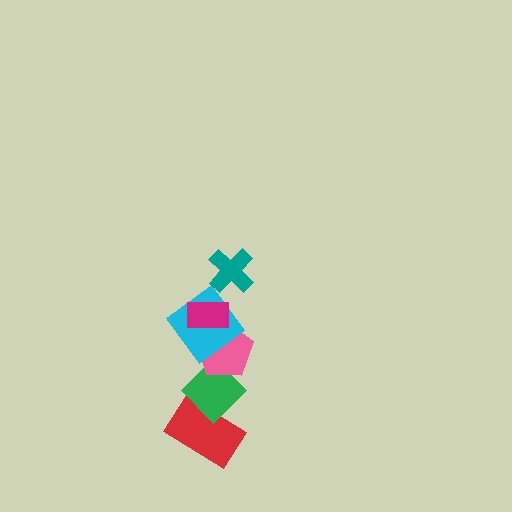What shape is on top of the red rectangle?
The green diamond is on top of the red rectangle.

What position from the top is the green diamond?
The green diamond is 5th from the top.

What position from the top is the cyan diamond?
The cyan diamond is 3rd from the top.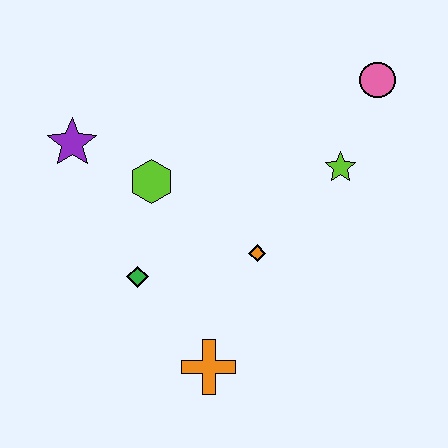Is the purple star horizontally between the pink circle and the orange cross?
No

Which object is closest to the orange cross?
The green diamond is closest to the orange cross.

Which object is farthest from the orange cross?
The pink circle is farthest from the orange cross.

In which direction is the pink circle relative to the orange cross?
The pink circle is above the orange cross.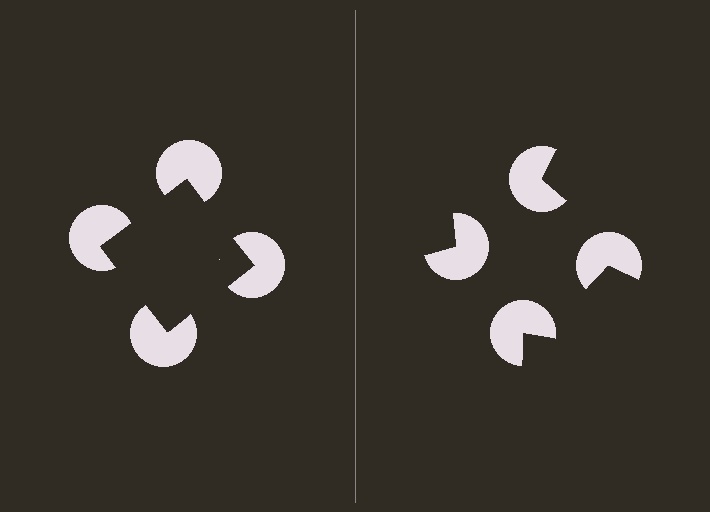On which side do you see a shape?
An illusory square appears on the left side. On the right side the wedge cuts are rotated, so no coherent shape forms.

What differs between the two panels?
The pac-man discs are positioned identically on both sides; only the wedge orientations differ. On the left they align to a square; on the right they are misaligned.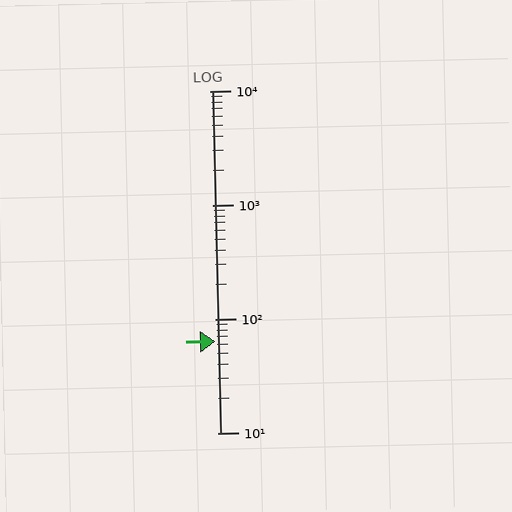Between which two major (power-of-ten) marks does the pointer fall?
The pointer is between 10 and 100.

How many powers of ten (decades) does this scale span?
The scale spans 3 decades, from 10 to 10000.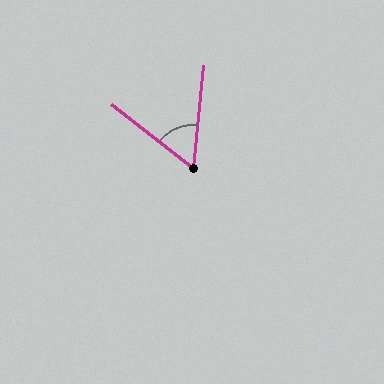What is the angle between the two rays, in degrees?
Approximately 57 degrees.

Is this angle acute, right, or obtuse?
It is acute.